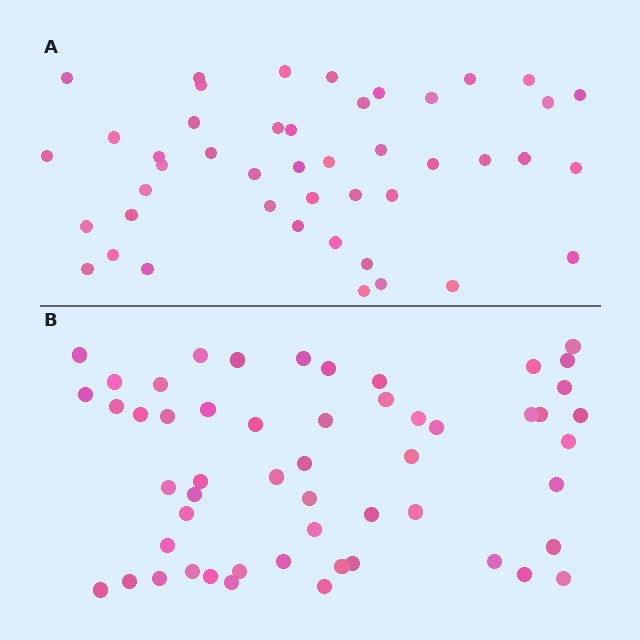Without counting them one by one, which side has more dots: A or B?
Region B (the bottom region) has more dots.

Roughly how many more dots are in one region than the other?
Region B has roughly 8 or so more dots than region A.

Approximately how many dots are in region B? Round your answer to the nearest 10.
About 50 dots. (The exact count is 54, which rounds to 50.)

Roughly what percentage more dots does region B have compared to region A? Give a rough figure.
About 20% more.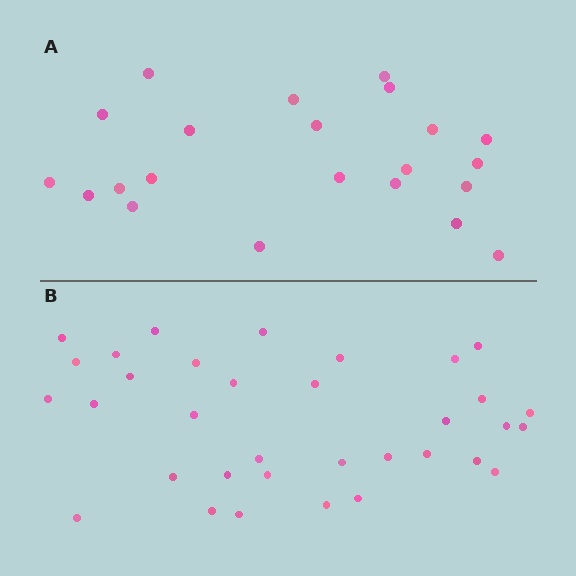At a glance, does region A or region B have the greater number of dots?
Region B (the bottom region) has more dots.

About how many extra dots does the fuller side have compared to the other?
Region B has roughly 12 or so more dots than region A.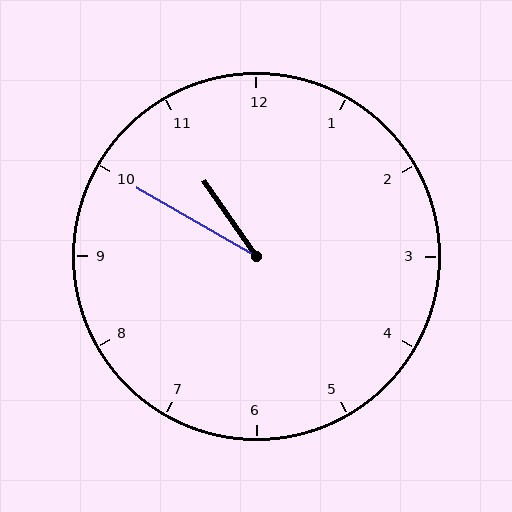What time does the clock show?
10:50.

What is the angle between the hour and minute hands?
Approximately 25 degrees.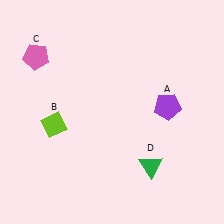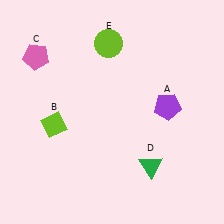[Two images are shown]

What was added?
A lime circle (E) was added in Image 2.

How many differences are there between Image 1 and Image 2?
There is 1 difference between the two images.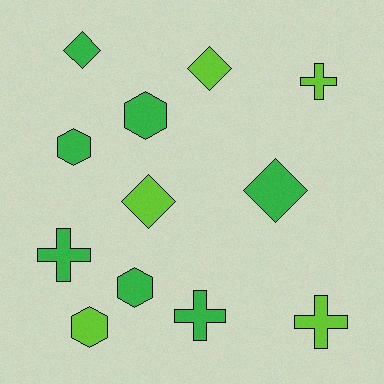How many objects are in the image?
There are 12 objects.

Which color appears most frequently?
Green, with 7 objects.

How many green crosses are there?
There are 2 green crosses.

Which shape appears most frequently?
Diamond, with 4 objects.